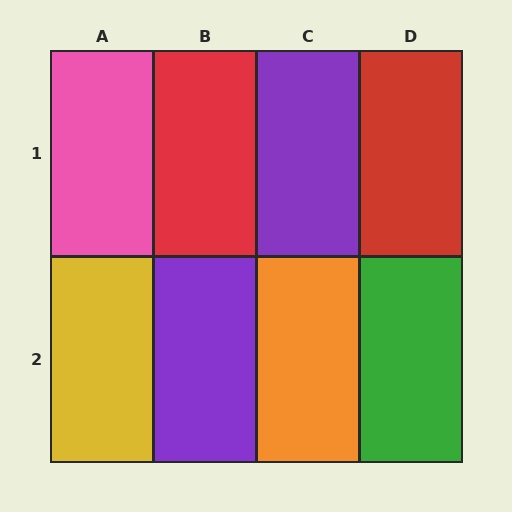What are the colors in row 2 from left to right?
Yellow, purple, orange, green.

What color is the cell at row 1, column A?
Pink.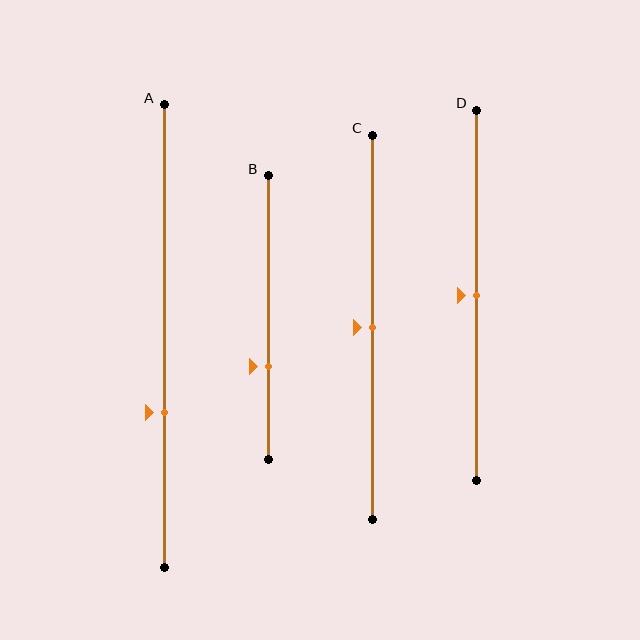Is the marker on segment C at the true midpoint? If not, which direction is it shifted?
Yes, the marker on segment C is at the true midpoint.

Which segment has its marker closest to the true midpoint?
Segment C has its marker closest to the true midpoint.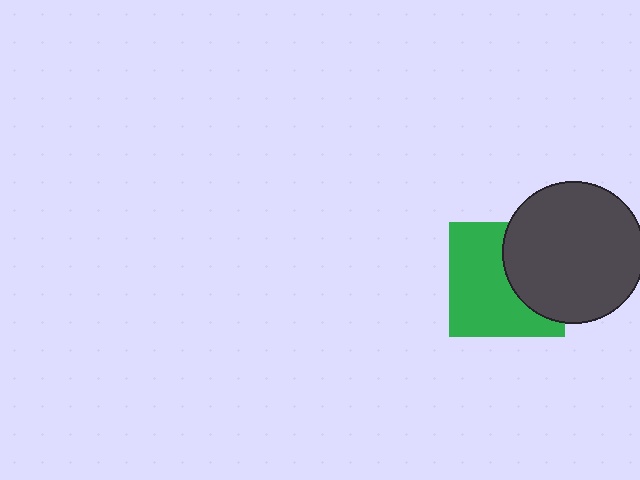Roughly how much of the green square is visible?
About half of it is visible (roughly 60%).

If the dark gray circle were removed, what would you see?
You would see the complete green square.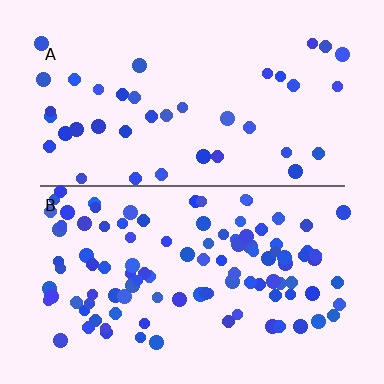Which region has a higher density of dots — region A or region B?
B (the bottom).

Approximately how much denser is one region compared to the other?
Approximately 2.6× — region B over region A.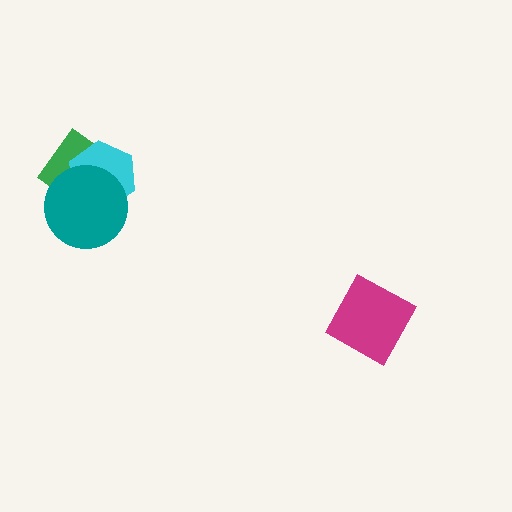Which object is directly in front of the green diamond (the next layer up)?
The cyan hexagon is directly in front of the green diamond.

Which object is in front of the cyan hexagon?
The teal circle is in front of the cyan hexagon.